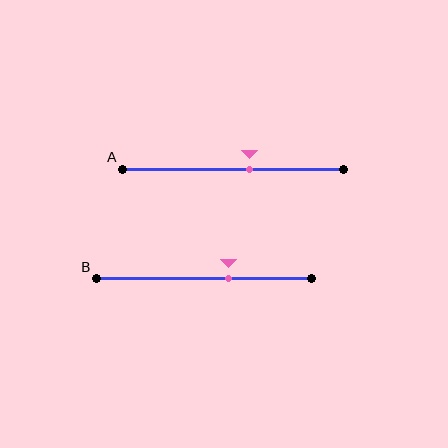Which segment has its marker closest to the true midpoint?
Segment A has its marker closest to the true midpoint.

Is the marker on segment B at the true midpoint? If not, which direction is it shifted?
No, the marker on segment B is shifted to the right by about 11% of the segment length.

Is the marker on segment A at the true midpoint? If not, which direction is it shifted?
No, the marker on segment A is shifted to the right by about 8% of the segment length.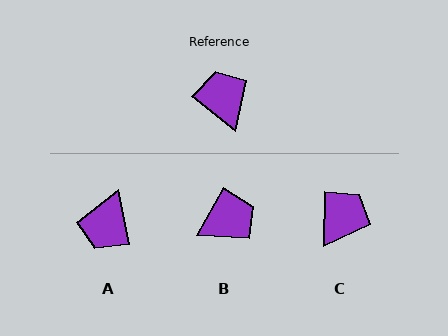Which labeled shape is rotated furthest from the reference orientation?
A, about 140 degrees away.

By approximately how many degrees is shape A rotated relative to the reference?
Approximately 140 degrees counter-clockwise.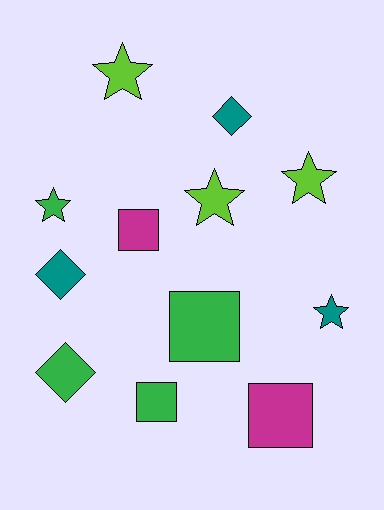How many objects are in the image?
There are 12 objects.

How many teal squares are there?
There are no teal squares.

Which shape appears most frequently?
Star, with 5 objects.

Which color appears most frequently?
Green, with 4 objects.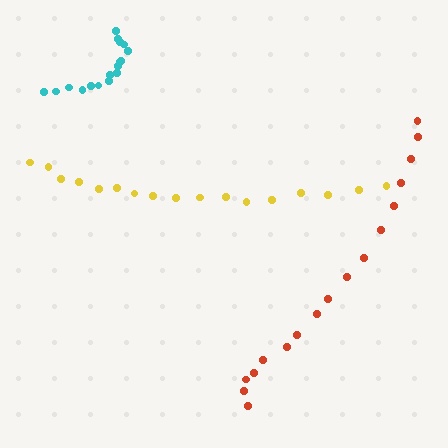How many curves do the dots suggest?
There are 3 distinct paths.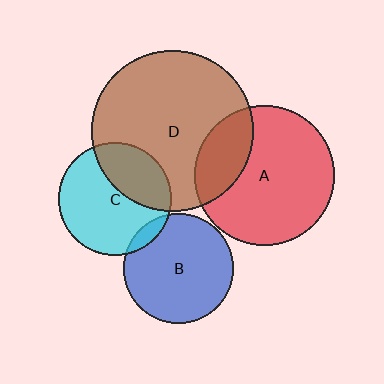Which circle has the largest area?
Circle D (brown).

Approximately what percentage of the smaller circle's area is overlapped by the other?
Approximately 25%.